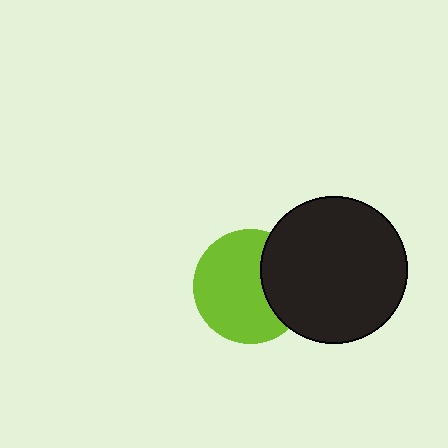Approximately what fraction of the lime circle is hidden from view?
Roughly 31% of the lime circle is hidden behind the black circle.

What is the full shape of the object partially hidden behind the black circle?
The partially hidden object is a lime circle.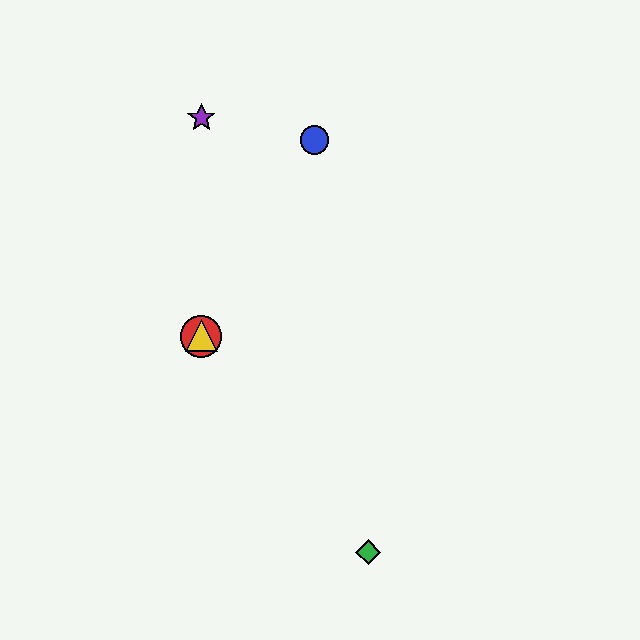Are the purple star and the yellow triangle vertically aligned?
Yes, both are at x≈201.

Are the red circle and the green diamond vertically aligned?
No, the red circle is at x≈201 and the green diamond is at x≈368.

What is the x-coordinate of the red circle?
The red circle is at x≈201.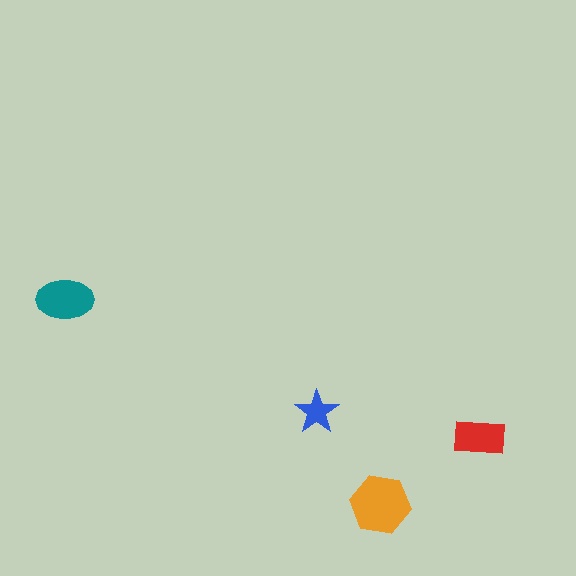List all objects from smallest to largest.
The blue star, the red rectangle, the teal ellipse, the orange hexagon.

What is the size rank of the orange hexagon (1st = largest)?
1st.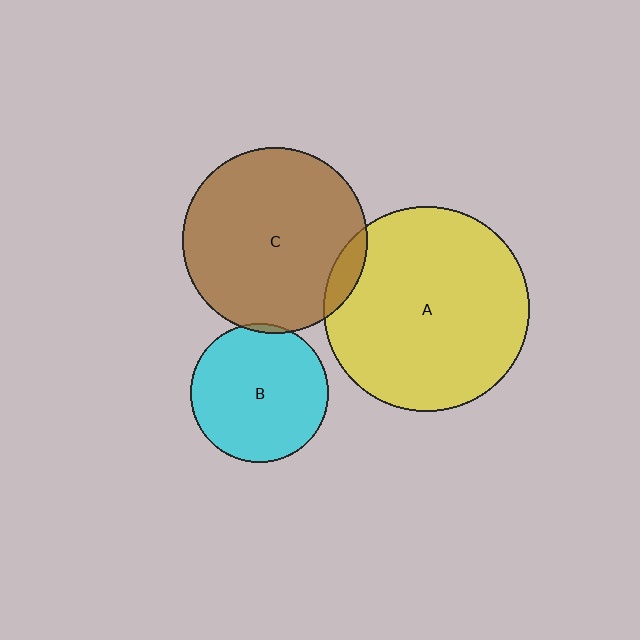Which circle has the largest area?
Circle A (yellow).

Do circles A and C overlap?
Yes.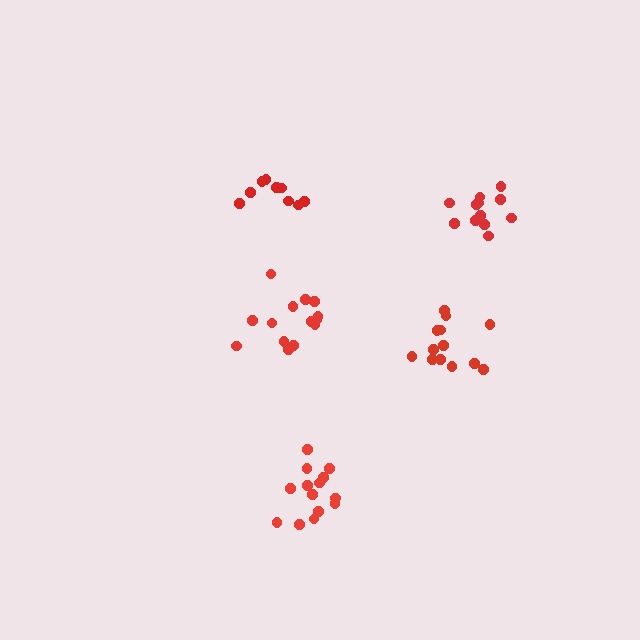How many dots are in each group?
Group 1: 14 dots, Group 2: 9 dots, Group 3: 12 dots, Group 4: 14 dots, Group 5: 13 dots (62 total).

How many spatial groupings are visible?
There are 5 spatial groupings.